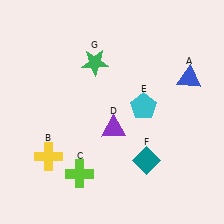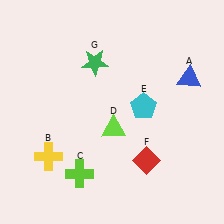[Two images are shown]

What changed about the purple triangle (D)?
In Image 1, D is purple. In Image 2, it changed to lime.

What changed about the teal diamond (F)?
In Image 1, F is teal. In Image 2, it changed to red.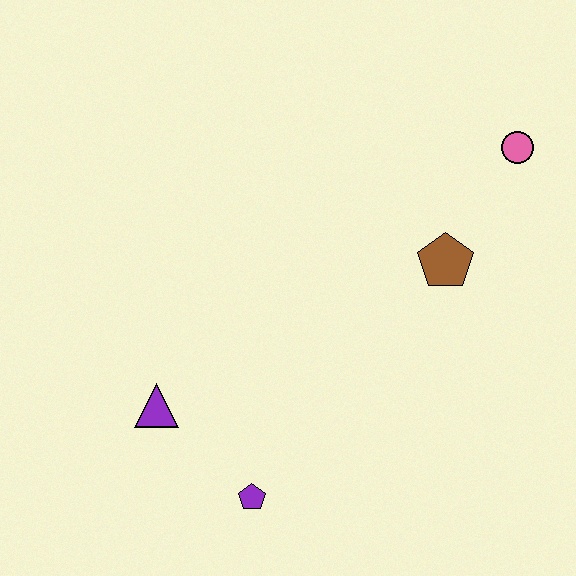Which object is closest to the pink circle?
The brown pentagon is closest to the pink circle.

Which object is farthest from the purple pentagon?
The pink circle is farthest from the purple pentagon.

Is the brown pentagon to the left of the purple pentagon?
No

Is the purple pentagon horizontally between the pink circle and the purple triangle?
Yes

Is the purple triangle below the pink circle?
Yes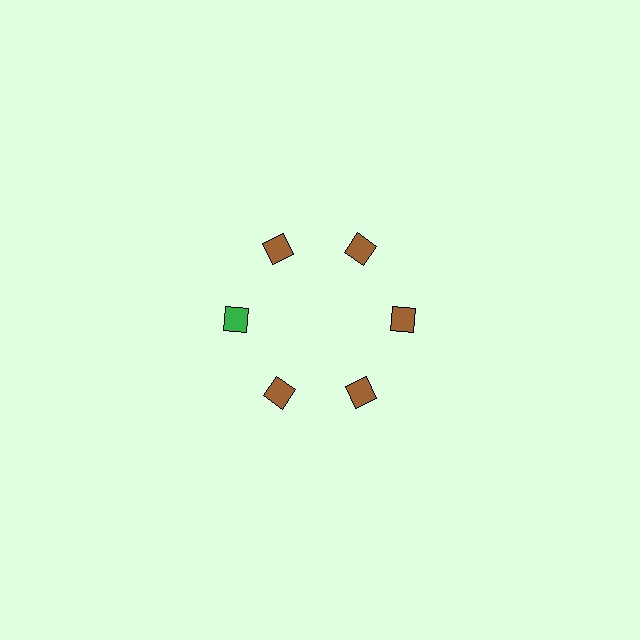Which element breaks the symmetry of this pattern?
The green diamond at roughly the 9 o'clock position breaks the symmetry. All other shapes are brown diamonds.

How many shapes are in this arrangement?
There are 6 shapes arranged in a ring pattern.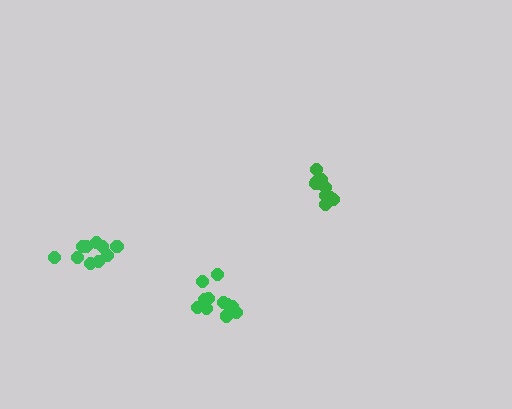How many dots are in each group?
Group 1: 9 dots, Group 2: 10 dots, Group 3: 11 dots (30 total).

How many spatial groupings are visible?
There are 3 spatial groupings.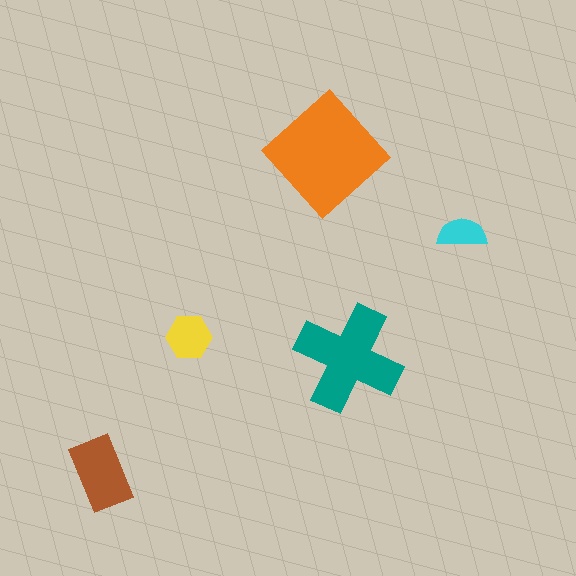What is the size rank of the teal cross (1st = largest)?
2nd.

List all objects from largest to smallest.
The orange diamond, the teal cross, the brown rectangle, the yellow hexagon, the cyan semicircle.